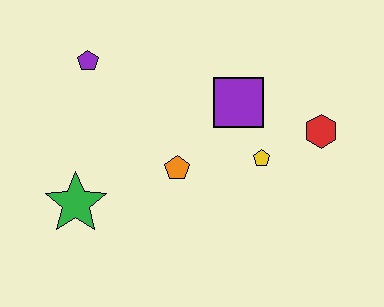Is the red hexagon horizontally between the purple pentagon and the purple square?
No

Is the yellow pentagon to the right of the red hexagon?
No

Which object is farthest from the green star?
The red hexagon is farthest from the green star.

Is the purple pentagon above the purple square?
Yes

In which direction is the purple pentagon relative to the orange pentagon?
The purple pentagon is above the orange pentagon.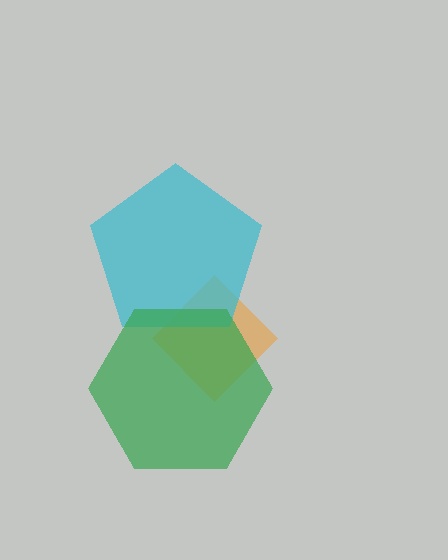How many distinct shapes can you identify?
There are 3 distinct shapes: an orange diamond, a cyan pentagon, a green hexagon.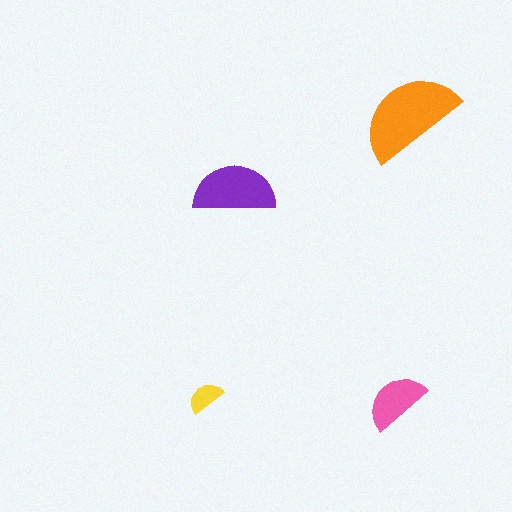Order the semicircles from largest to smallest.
the orange one, the purple one, the pink one, the yellow one.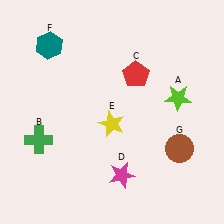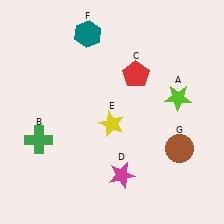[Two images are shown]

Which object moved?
The teal hexagon (F) moved right.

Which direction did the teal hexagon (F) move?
The teal hexagon (F) moved right.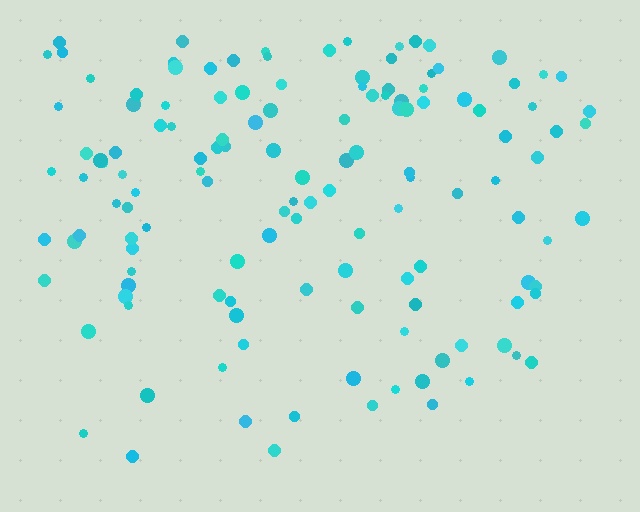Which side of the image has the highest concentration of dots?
The top.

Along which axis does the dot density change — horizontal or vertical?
Vertical.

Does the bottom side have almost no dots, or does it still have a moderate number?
Still a moderate number, just noticeably fewer than the top.